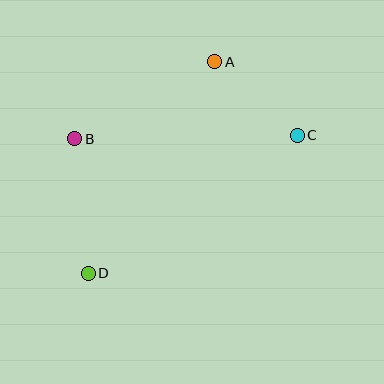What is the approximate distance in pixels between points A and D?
The distance between A and D is approximately 247 pixels.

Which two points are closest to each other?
Points A and C are closest to each other.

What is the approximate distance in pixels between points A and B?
The distance between A and B is approximately 160 pixels.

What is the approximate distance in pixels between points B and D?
The distance between B and D is approximately 135 pixels.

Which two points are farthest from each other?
Points C and D are farthest from each other.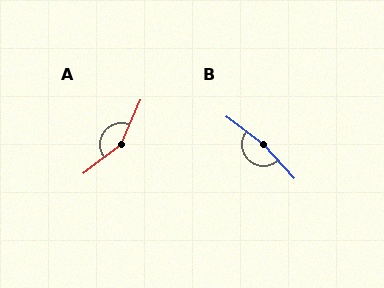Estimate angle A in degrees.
Approximately 151 degrees.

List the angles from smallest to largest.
A (151°), B (170°).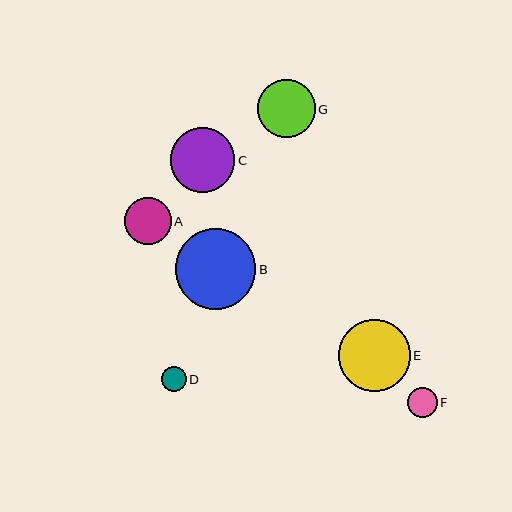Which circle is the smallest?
Circle D is the smallest with a size of approximately 25 pixels.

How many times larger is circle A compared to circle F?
Circle A is approximately 1.6 times the size of circle F.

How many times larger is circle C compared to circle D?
Circle C is approximately 2.6 times the size of circle D.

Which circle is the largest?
Circle B is the largest with a size of approximately 80 pixels.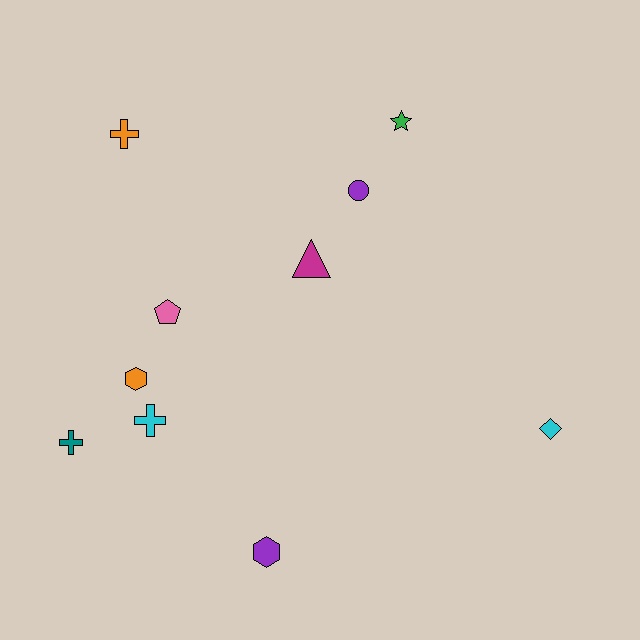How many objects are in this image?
There are 10 objects.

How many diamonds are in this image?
There is 1 diamond.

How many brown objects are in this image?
There are no brown objects.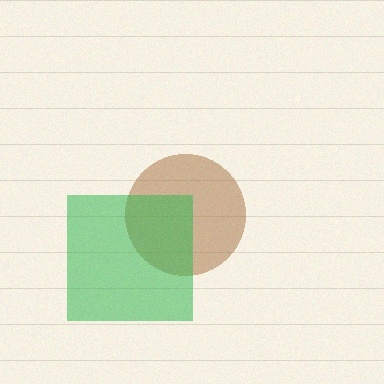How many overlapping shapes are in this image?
There are 2 overlapping shapes in the image.